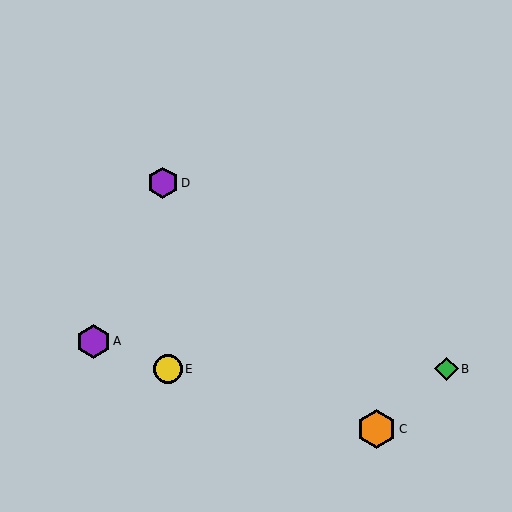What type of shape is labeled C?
Shape C is an orange hexagon.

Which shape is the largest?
The orange hexagon (labeled C) is the largest.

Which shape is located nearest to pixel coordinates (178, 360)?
The yellow circle (labeled E) at (168, 369) is nearest to that location.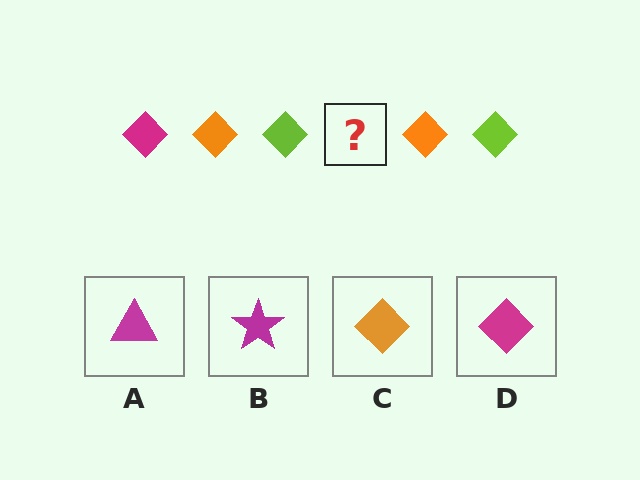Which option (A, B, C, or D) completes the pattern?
D.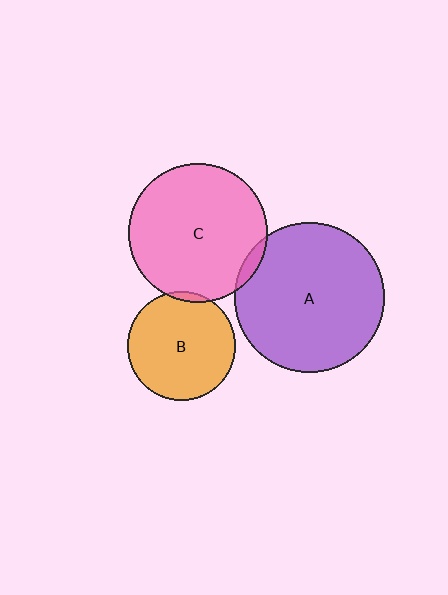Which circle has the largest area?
Circle A (purple).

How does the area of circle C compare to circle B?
Approximately 1.6 times.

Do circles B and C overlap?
Yes.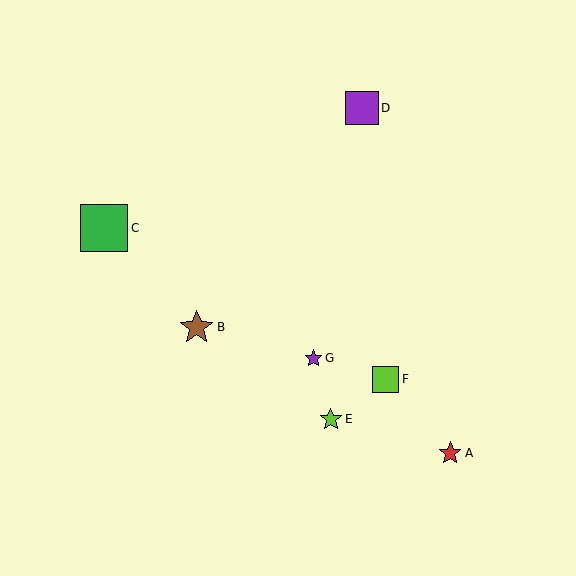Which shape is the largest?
The green square (labeled C) is the largest.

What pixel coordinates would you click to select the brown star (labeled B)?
Click at (197, 327) to select the brown star B.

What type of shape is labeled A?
Shape A is a red star.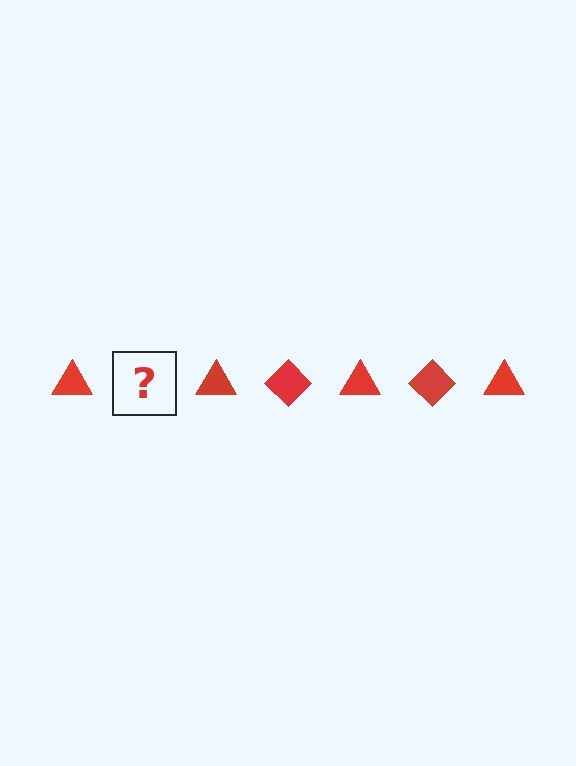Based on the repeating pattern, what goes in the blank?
The blank should be a red diamond.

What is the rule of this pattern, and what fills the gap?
The rule is that the pattern cycles through triangle, diamond shapes in red. The gap should be filled with a red diamond.